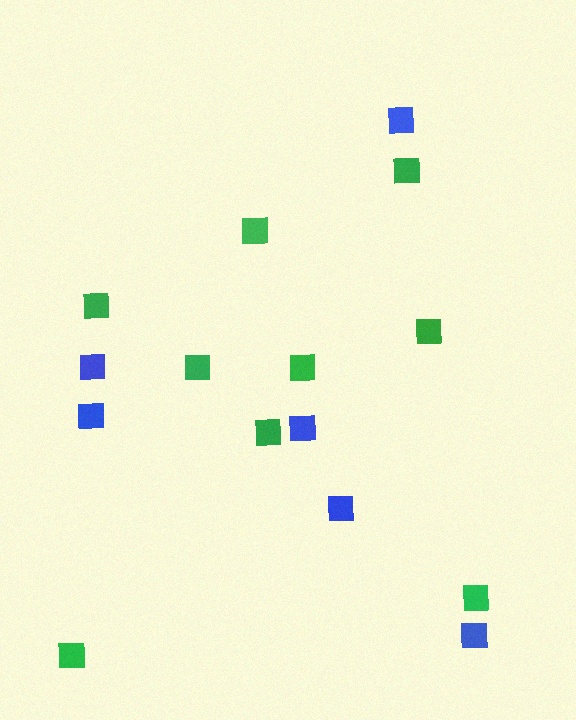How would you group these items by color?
There are 2 groups: one group of blue squares (6) and one group of green squares (9).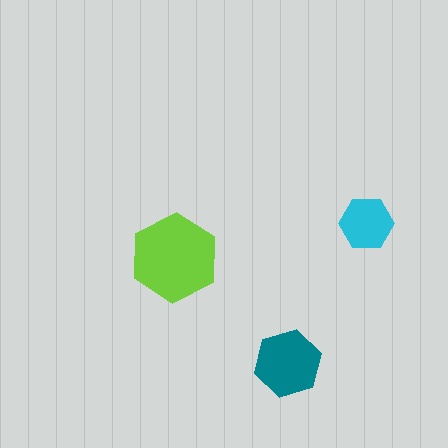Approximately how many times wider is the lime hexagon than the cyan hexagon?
About 1.5 times wider.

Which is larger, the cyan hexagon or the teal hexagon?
The teal one.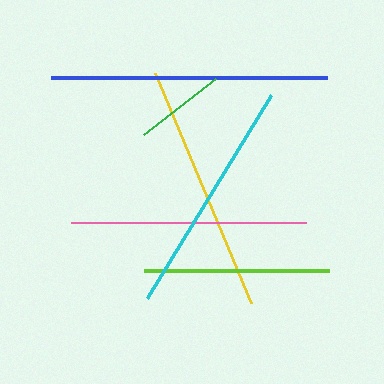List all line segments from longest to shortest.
From longest to shortest: blue, yellow, cyan, pink, lime, green.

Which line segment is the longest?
The blue line is the longest at approximately 276 pixels.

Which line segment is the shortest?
The green line is the shortest at approximately 91 pixels.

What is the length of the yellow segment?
The yellow segment is approximately 249 pixels long.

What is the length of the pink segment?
The pink segment is approximately 235 pixels long.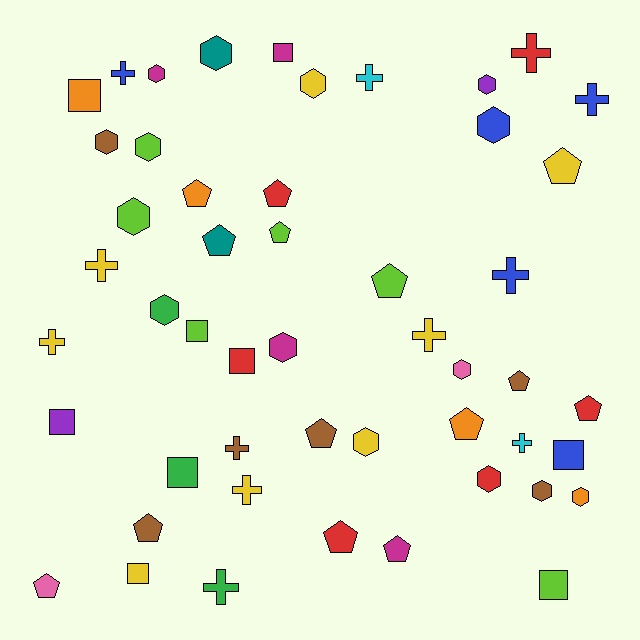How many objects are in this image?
There are 50 objects.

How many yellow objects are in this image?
There are 8 yellow objects.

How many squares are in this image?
There are 9 squares.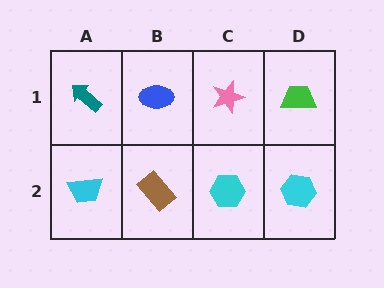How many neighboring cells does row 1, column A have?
2.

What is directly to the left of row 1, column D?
A pink star.